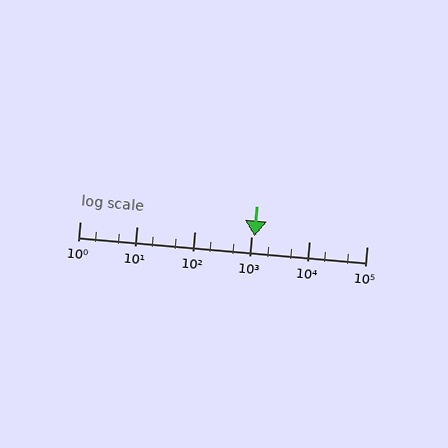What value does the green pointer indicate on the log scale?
The pointer indicates approximately 1100.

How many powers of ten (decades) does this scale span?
The scale spans 5 decades, from 1 to 100000.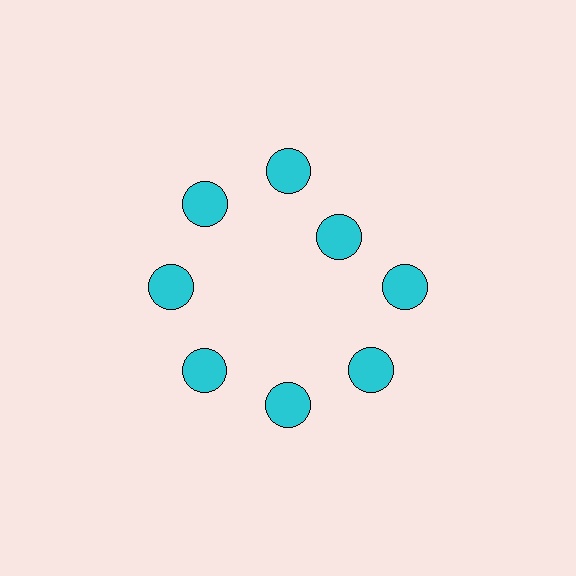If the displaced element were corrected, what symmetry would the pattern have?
It would have 8-fold rotational symmetry — the pattern would map onto itself every 45 degrees.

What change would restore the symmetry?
The symmetry would be restored by moving it outward, back onto the ring so that all 8 circles sit at equal angles and equal distance from the center.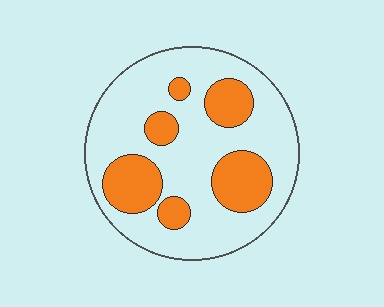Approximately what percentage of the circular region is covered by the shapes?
Approximately 30%.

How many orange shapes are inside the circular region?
6.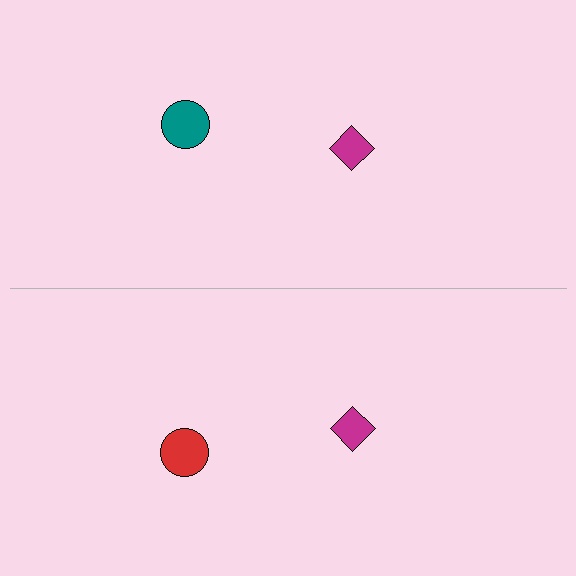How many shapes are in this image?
There are 4 shapes in this image.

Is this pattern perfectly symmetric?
No, the pattern is not perfectly symmetric. The red circle on the bottom side breaks the symmetry — its mirror counterpart is teal.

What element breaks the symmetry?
The red circle on the bottom side breaks the symmetry — its mirror counterpart is teal.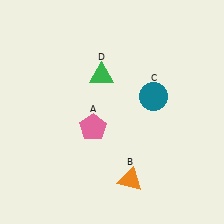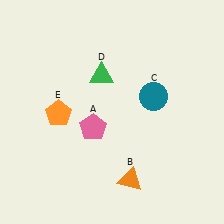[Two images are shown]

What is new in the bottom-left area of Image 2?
An orange pentagon (E) was added in the bottom-left area of Image 2.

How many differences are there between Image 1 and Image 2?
There is 1 difference between the two images.